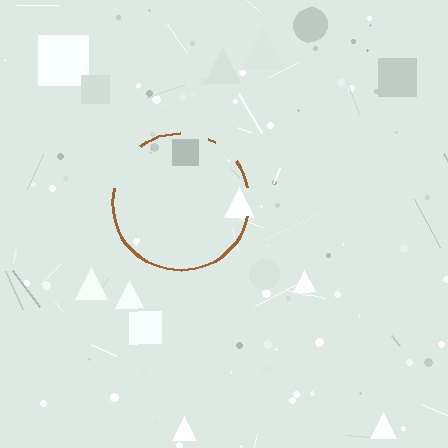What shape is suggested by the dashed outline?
The dashed outline suggests a circle.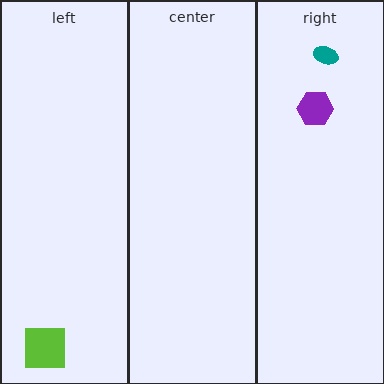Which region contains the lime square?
The left region.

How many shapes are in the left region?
1.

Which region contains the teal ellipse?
The right region.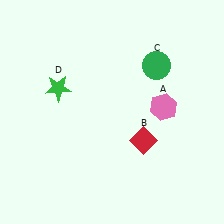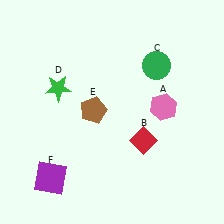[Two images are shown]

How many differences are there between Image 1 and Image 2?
There are 2 differences between the two images.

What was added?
A brown pentagon (E), a purple square (F) were added in Image 2.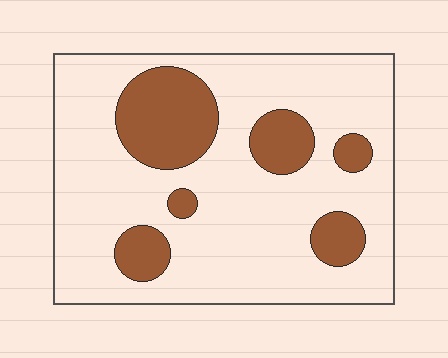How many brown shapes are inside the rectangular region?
6.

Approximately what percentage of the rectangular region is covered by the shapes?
Approximately 20%.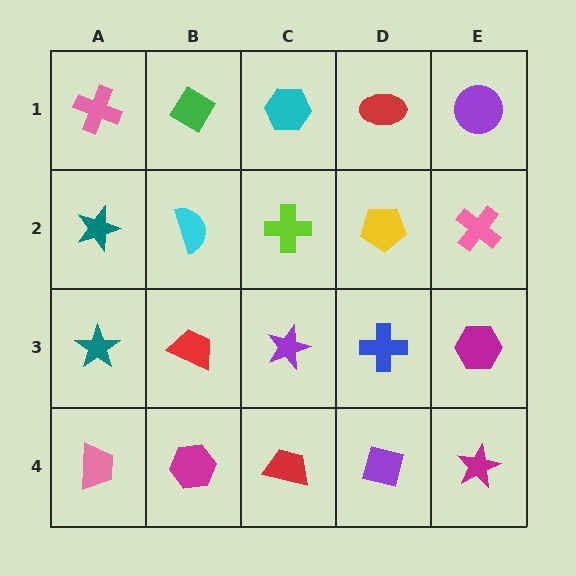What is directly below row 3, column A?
A pink trapezoid.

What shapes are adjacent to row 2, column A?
A pink cross (row 1, column A), a teal star (row 3, column A), a cyan semicircle (row 2, column B).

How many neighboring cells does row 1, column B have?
3.